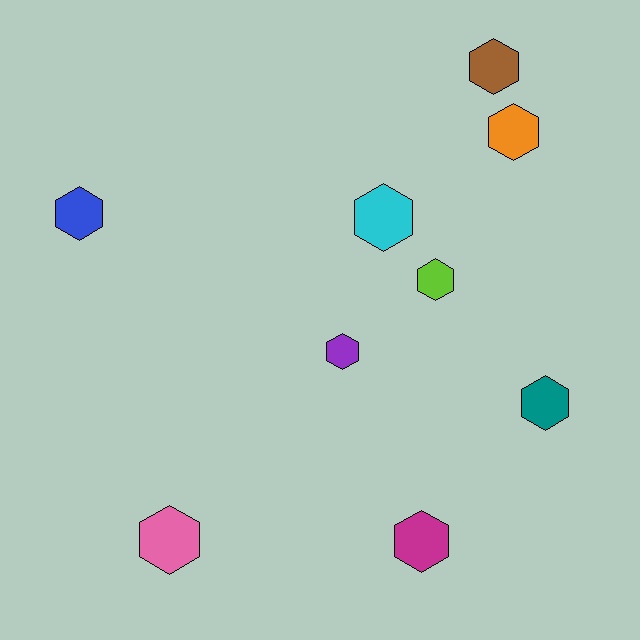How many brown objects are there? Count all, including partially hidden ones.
There is 1 brown object.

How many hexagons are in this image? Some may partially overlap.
There are 9 hexagons.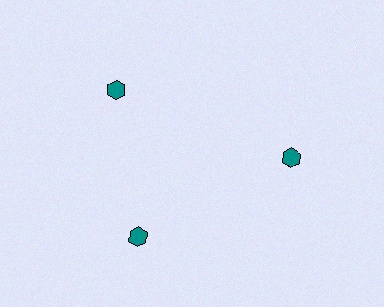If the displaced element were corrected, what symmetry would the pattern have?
It would have 3-fold rotational symmetry — the pattern would map onto itself every 120 degrees.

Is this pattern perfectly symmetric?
No. The 3 teal hexagons are arranged in a ring, but one element near the 11 o'clock position is rotated out of alignment along the ring, breaking the 3-fold rotational symmetry.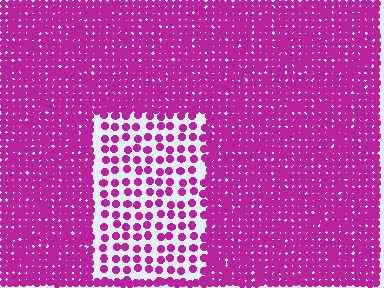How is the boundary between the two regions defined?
The boundary is defined by a change in element density (approximately 2.7x ratio). All elements are the same color, size, and shape.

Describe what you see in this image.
The image contains small magenta elements arranged at two different densities. A rectangle-shaped region is visible where the elements are less densely packed than the surrounding area.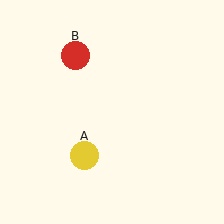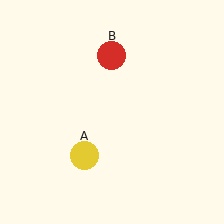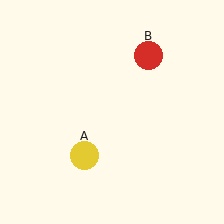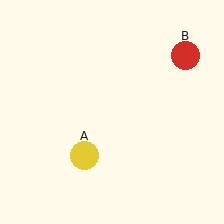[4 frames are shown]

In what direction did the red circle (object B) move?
The red circle (object B) moved right.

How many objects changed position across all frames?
1 object changed position: red circle (object B).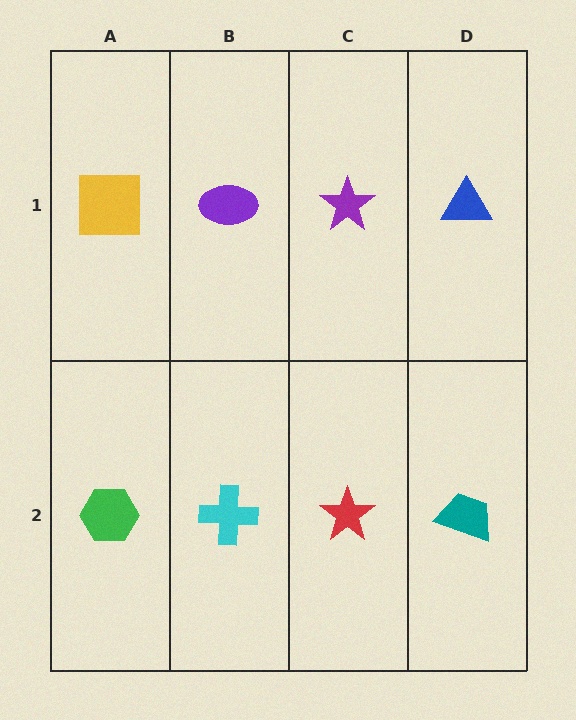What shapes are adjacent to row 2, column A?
A yellow square (row 1, column A), a cyan cross (row 2, column B).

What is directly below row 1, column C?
A red star.